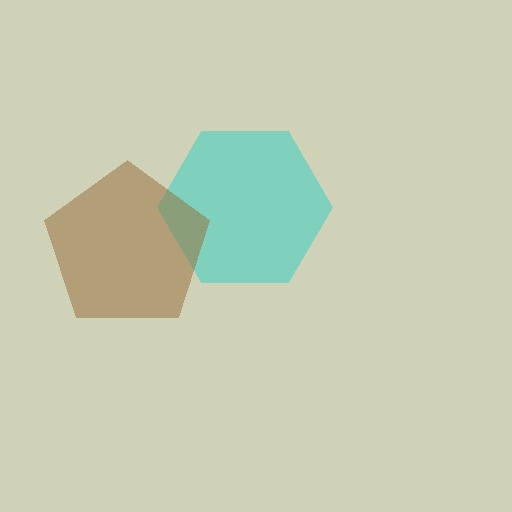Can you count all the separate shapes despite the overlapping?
Yes, there are 2 separate shapes.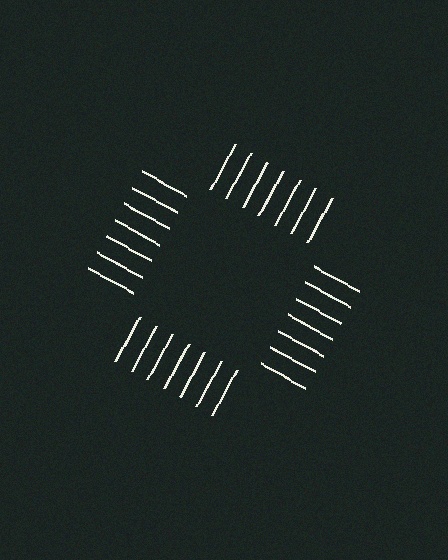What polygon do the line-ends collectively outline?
An illusory square — the line segments terminate on its edges but no continuous stroke is drawn.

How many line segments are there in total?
28 — 7 along each of the 4 edges.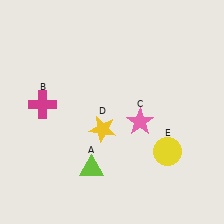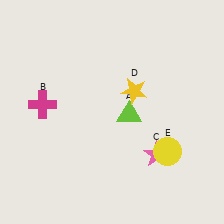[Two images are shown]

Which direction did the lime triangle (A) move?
The lime triangle (A) moved up.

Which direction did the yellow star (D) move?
The yellow star (D) moved up.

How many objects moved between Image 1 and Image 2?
3 objects moved between the two images.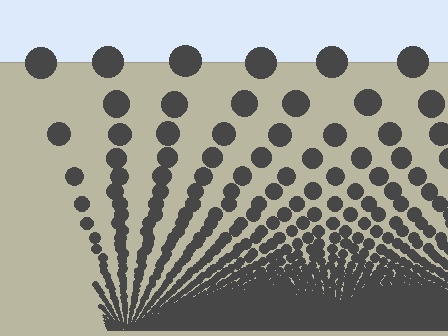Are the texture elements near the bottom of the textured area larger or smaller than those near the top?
Smaller. The gradient is inverted — elements near the bottom are smaller and denser.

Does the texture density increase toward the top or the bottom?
Density increases toward the bottom.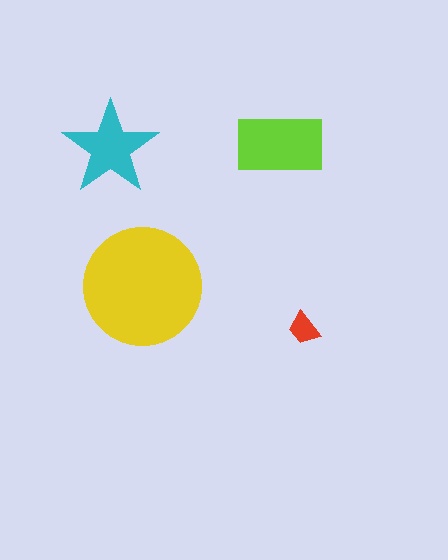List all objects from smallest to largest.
The red trapezoid, the cyan star, the lime rectangle, the yellow circle.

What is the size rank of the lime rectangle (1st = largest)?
2nd.